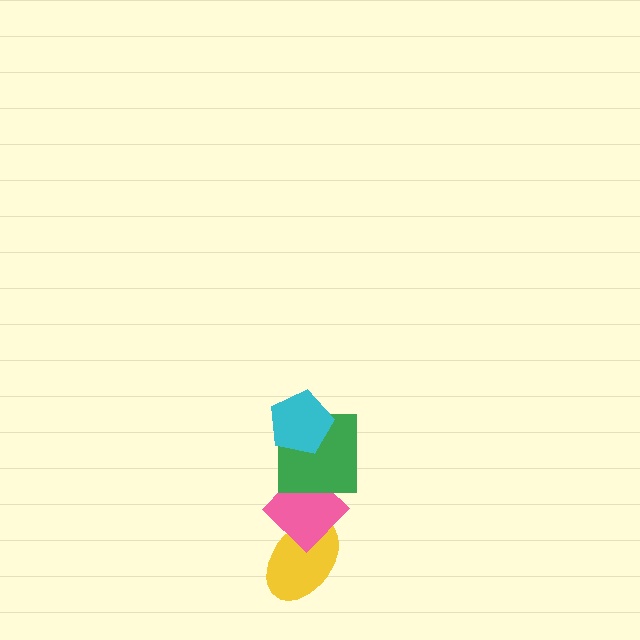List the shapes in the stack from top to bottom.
From top to bottom: the cyan pentagon, the green square, the pink diamond, the yellow ellipse.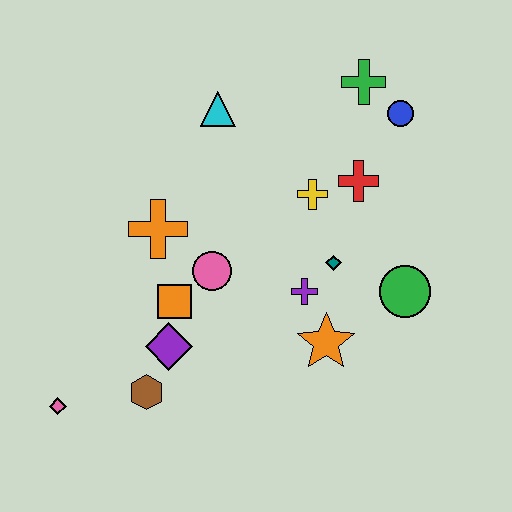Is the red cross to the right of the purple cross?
Yes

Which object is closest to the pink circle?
The orange square is closest to the pink circle.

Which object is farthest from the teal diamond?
The pink diamond is farthest from the teal diamond.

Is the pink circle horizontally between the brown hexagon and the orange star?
Yes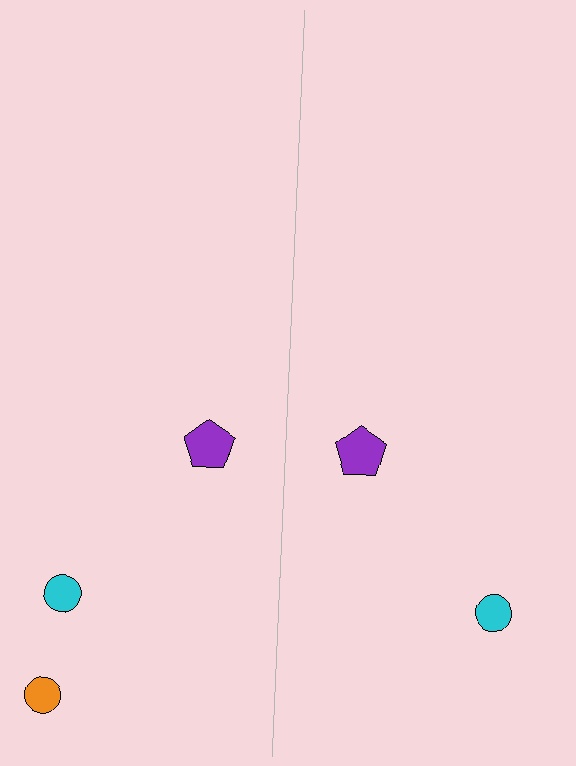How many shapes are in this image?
There are 5 shapes in this image.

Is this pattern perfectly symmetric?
No, the pattern is not perfectly symmetric. A orange circle is missing from the right side.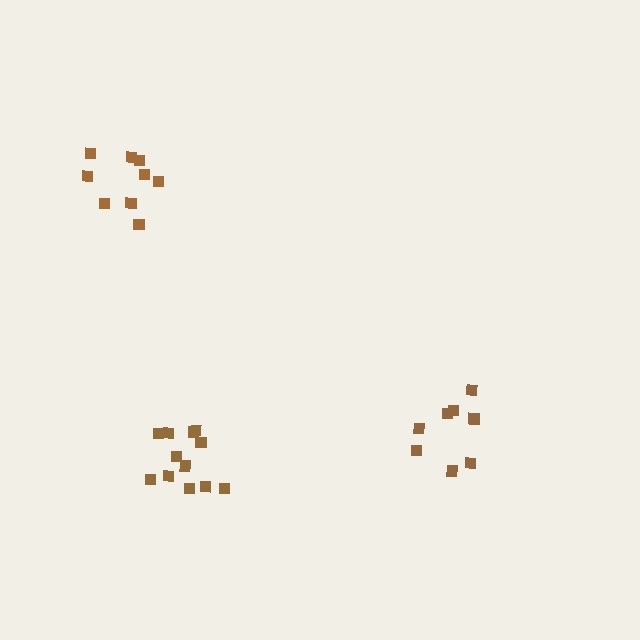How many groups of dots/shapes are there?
There are 3 groups.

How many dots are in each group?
Group 1: 12 dots, Group 2: 9 dots, Group 3: 8 dots (29 total).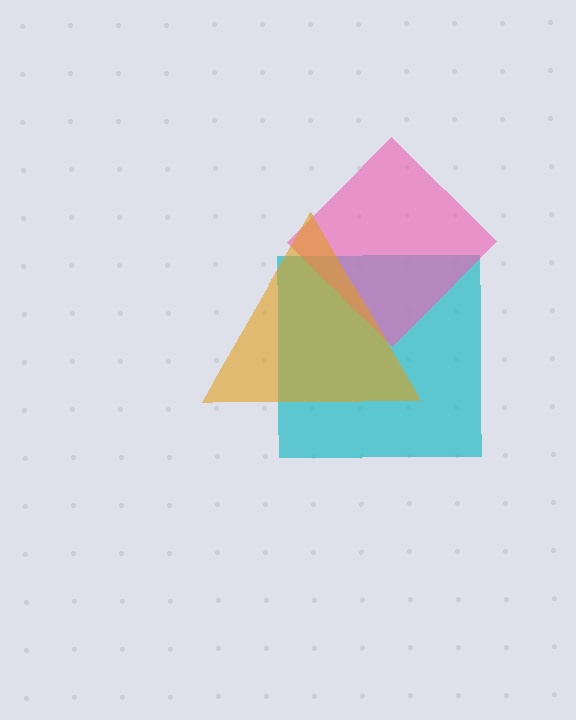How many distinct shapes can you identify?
There are 3 distinct shapes: a cyan square, a pink diamond, an orange triangle.